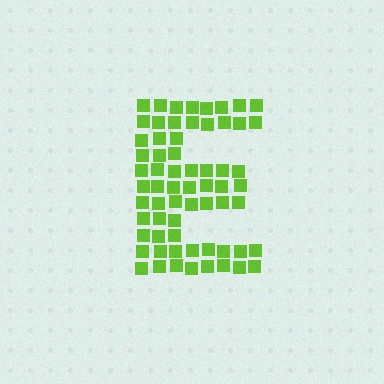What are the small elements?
The small elements are squares.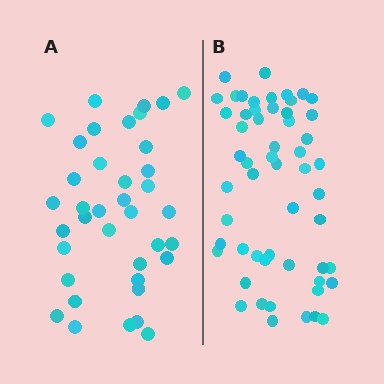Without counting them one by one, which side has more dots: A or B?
Region B (the right region) has more dots.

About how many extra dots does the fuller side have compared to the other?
Region B has approximately 15 more dots than region A.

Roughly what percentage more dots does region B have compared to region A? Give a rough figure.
About 45% more.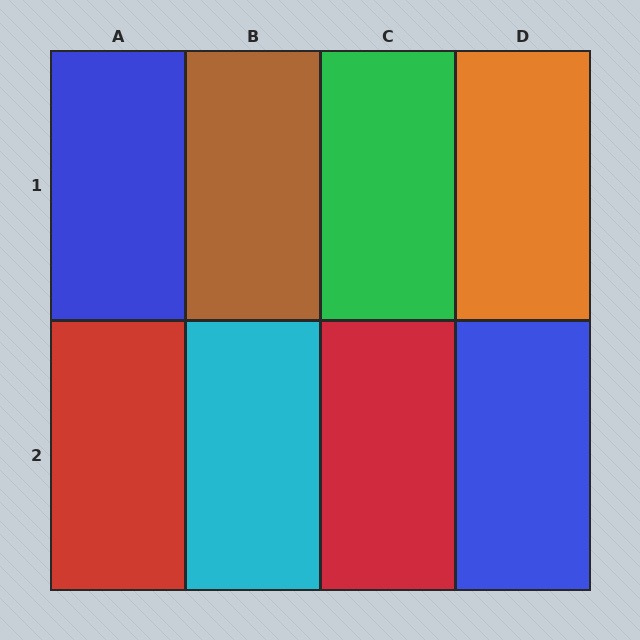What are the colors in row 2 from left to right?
Red, cyan, red, blue.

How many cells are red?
2 cells are red.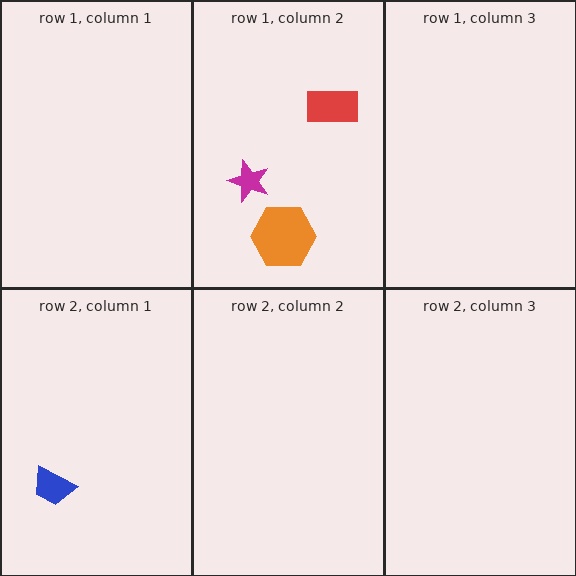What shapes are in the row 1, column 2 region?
The red rectangle, the orange hexagon, the magenta star.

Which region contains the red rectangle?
The row 1, column 2 region.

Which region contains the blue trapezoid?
The row 2, column 1 region.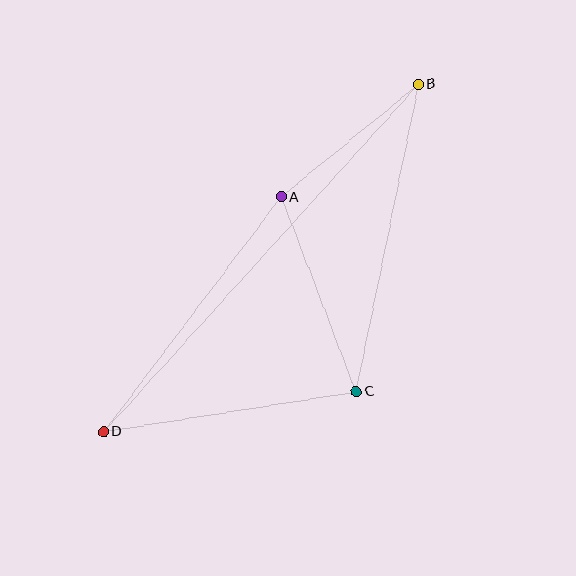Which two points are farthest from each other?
Points B and D are farthest from each other.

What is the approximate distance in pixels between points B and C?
The distance between B and C is approximately 314 pixels.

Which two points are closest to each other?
Points A and B are closest to each other.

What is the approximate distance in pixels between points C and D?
The distance between C and D is approximately 256 pixels.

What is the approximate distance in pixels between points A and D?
The distance between A and D is approximately 295 pixels.